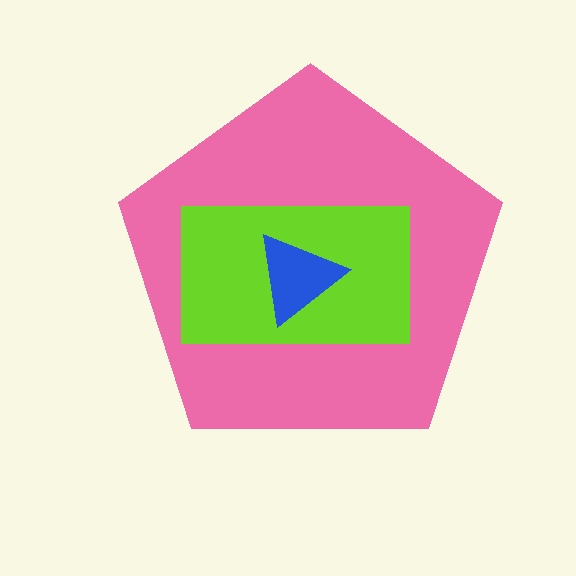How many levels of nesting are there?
3.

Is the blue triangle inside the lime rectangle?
Yes.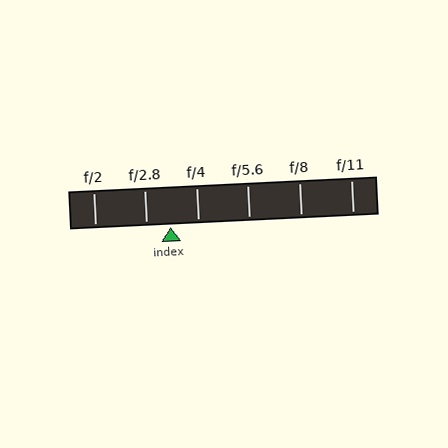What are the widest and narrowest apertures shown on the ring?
The widest aperture shown is f/2 and the narrowest is f/11.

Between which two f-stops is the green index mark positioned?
The index mark is between f/2.8 and f/4.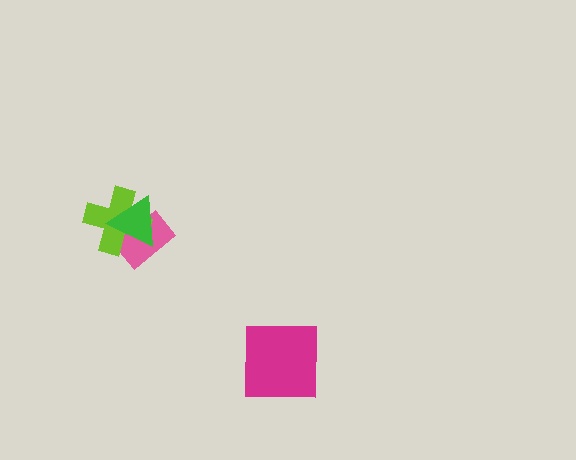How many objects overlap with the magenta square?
0 objects overlap with the magenta square.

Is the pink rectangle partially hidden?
Yes, it is partially covered by another shape.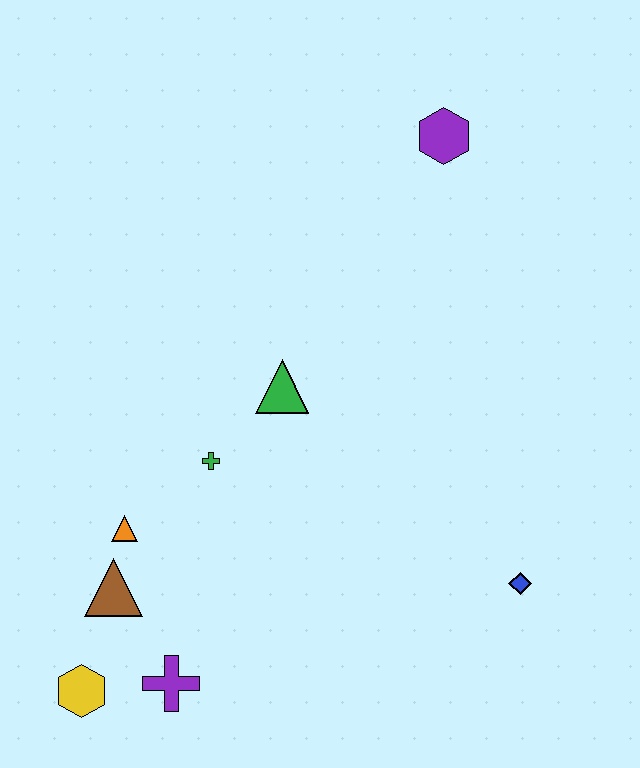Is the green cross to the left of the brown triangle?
No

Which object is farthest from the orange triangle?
The purple hexagon is farthest from the orange triangle.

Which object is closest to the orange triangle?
The brown triangle is closest to the orange triangle.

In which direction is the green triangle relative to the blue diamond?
The green triangle is to the left of the blue diamond.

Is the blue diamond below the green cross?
Yes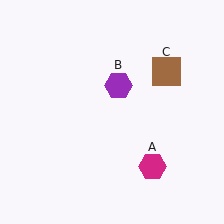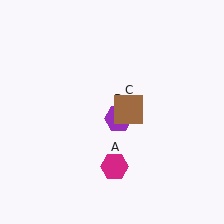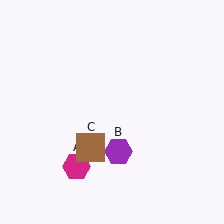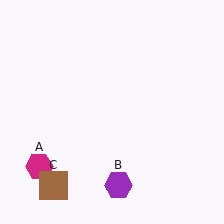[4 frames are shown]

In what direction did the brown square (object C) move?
The brown square (object C) moved down and to the left.